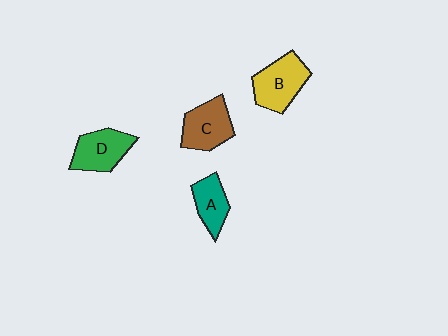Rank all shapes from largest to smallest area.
From largest to smallest: B (yellow), C (brown), D (green), A (teal).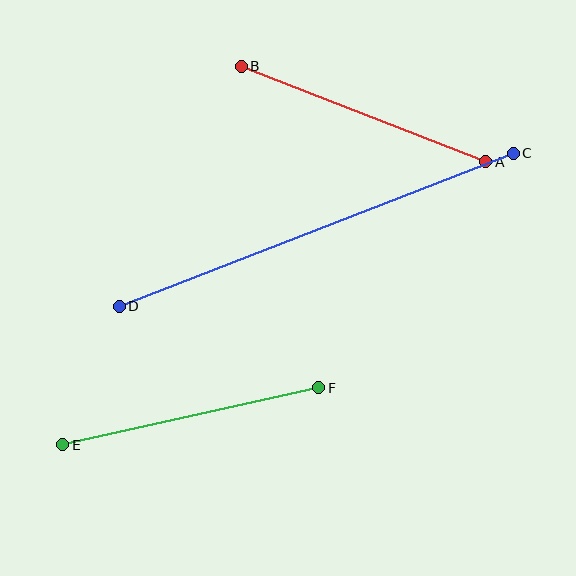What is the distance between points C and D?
The distance is approximately 423 pixels.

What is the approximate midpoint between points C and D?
The midpoint is at approximately (316, 230) pixels.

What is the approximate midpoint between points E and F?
The midpoint is at approximately (191, 416) pixels.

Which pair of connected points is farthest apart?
Points C and D are farthest apart.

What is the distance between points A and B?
The distance is approximately 263 pixels.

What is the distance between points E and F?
The distance is approximately 262 pixels.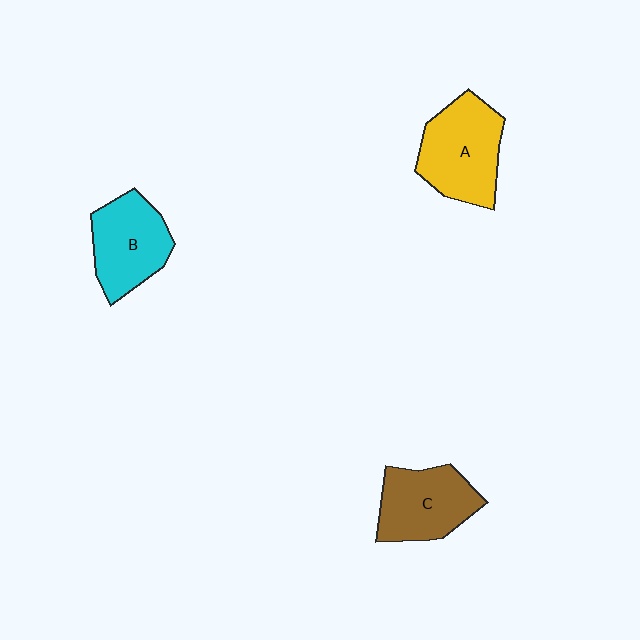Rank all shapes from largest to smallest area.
From largest to smallest: A (yellow), C (brown), B (cyan).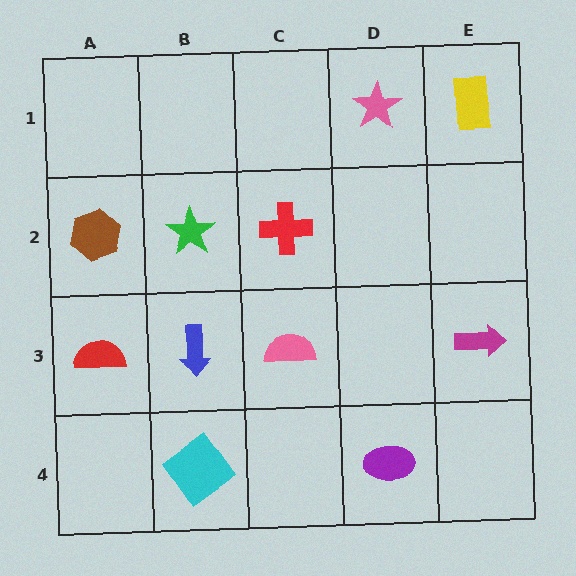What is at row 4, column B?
A cyan diamond.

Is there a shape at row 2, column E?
No, that cell is empty.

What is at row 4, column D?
A purple ellipse.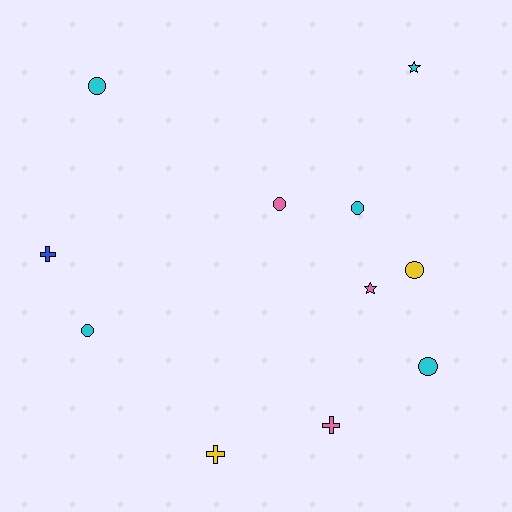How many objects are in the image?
There are 11 objects.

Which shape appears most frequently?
Circle, with 6 objects.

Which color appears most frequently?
Cyan, with 5 objects.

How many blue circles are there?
There are no blue circles.